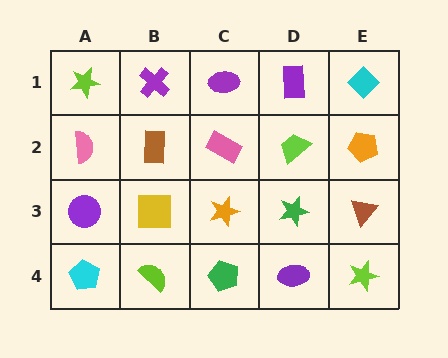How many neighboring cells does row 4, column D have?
3.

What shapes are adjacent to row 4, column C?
An orange star (row 3, column C), a lime semicircle (row 4, column B), a purple ellipse (row 4, column D).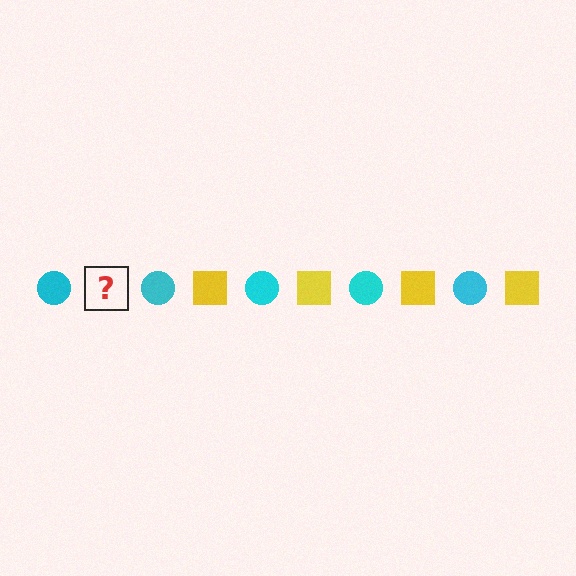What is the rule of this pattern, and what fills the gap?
The rule is that the pattern alternates between cyan circle and yellow square. The gap should be filled with a yellow square.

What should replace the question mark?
The question mark should be replaced with a yellow square.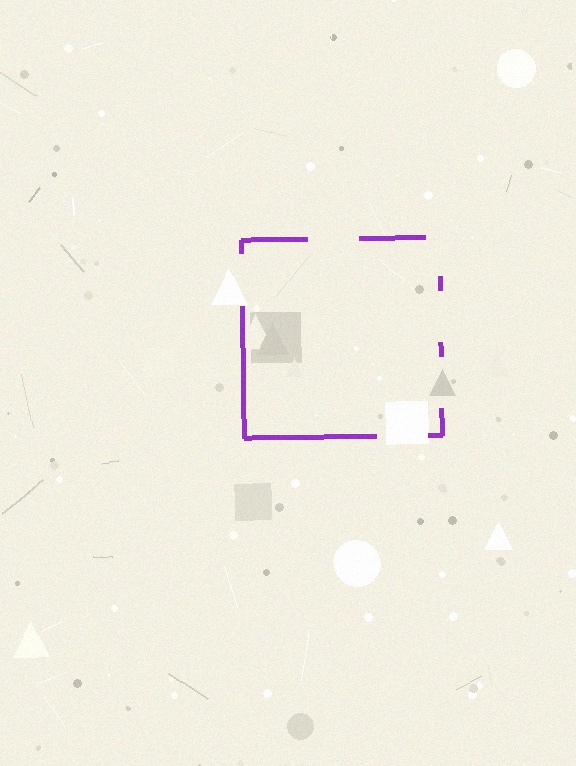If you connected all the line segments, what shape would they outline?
They would outline a square.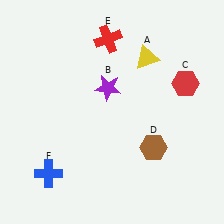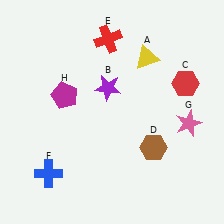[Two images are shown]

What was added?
A pink star (G), a magenta pentagon (H) were added in Image 2.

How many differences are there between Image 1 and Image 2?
There are 2 differences between the two images.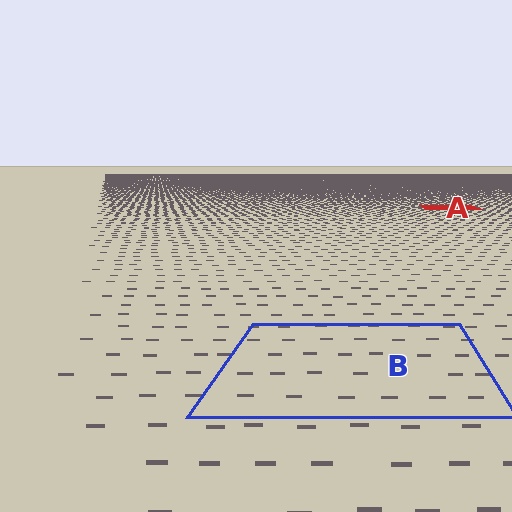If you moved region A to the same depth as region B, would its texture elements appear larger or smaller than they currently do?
They would appear larger. At a closer depth, the same texture elements are projected at a bigger on-screen size.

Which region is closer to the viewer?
Region B is closer. The texture elements there are larger and more spread out.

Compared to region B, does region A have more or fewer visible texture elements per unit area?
Region A has more texture elements per unit area — they are packed more densely because it is farther away.